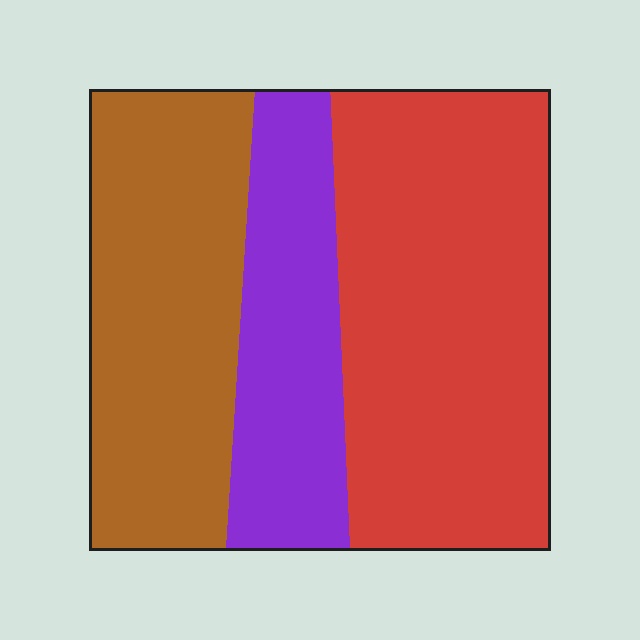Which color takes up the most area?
Red, at roughly 45%.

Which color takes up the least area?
Purple, at roughly 20%.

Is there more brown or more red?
Red.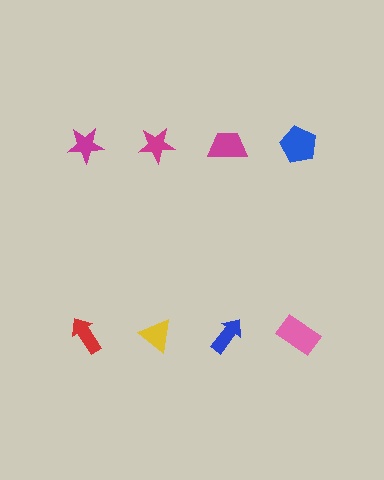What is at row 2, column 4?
A pink rectangle.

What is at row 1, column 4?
A blue pentagon.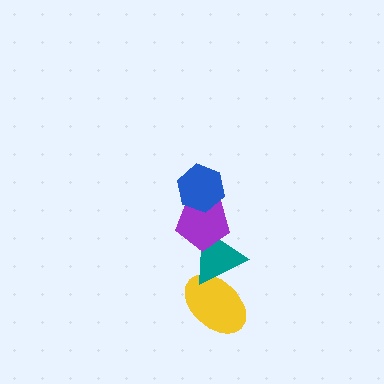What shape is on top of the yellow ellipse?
The teal triangle is on top of the yellow ellipse.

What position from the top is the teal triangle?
The teal triangle is 3rd from the top.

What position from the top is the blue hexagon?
The blue hexagon is 1st from the top.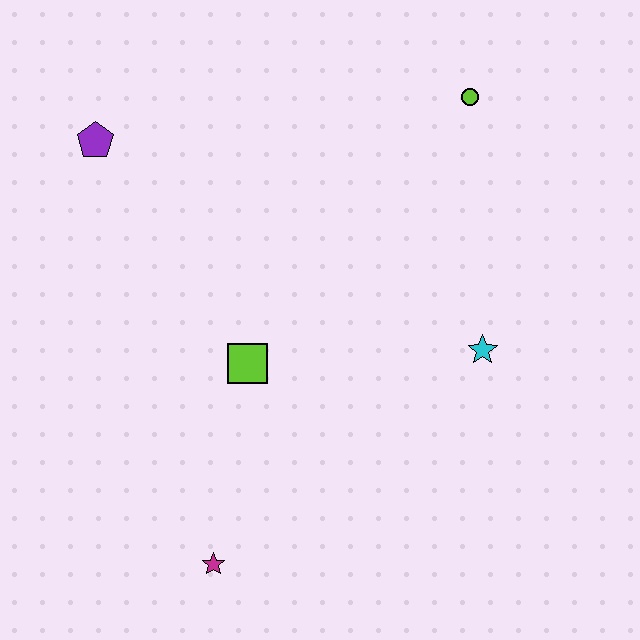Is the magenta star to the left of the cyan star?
Yes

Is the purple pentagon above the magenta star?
Yes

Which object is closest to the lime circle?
The cyan star is closest to the lime circle.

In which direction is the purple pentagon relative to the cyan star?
The purple pentagon is to the left of the cyan star.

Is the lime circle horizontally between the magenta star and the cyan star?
Yes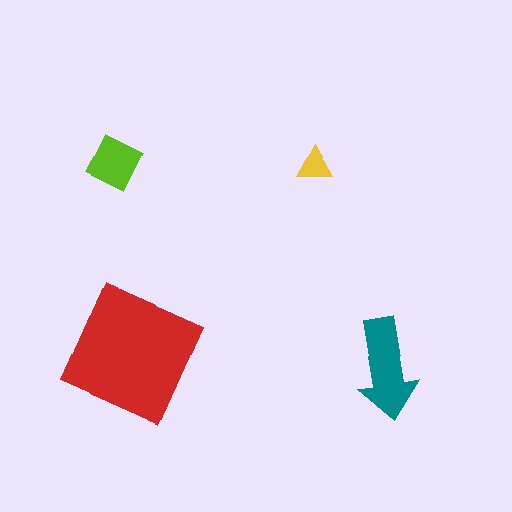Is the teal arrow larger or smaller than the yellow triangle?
Larger.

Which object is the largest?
The red square.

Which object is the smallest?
The yellow triangle.